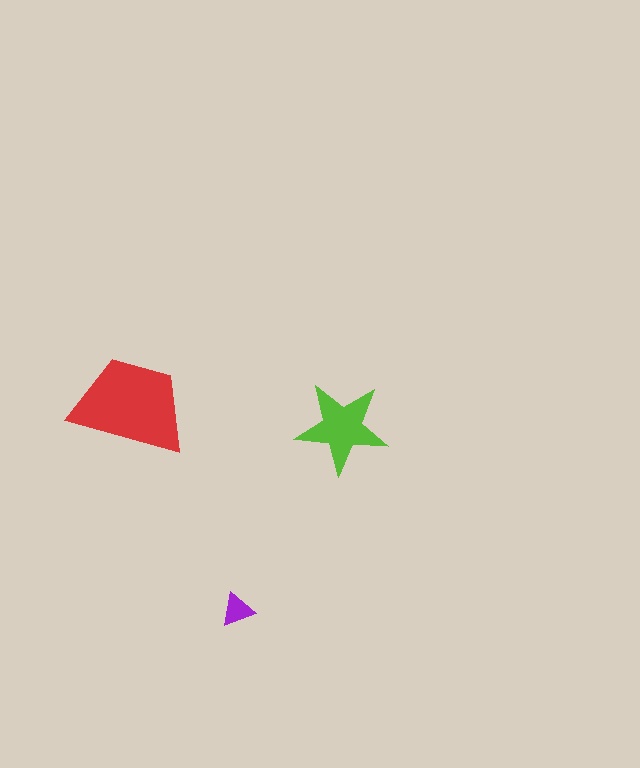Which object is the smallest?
The purple triangle.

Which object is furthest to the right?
The lime star is rightmost.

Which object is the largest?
The red trapezoid.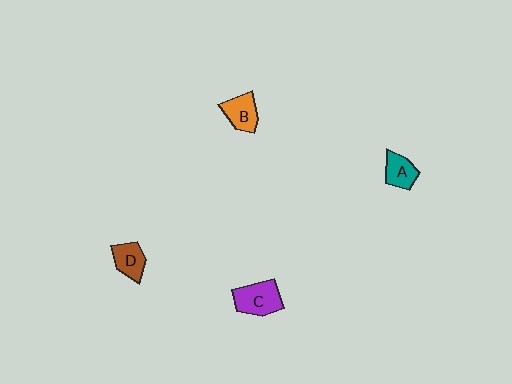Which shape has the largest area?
Shape C (purple).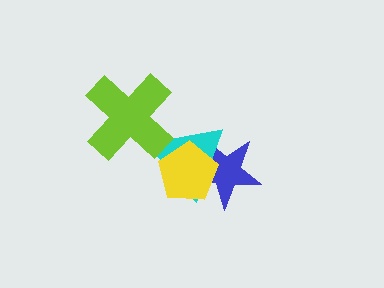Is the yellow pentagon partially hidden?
No, no other shape covers it.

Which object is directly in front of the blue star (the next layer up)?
The cyan triangle is directly in front of the blue star.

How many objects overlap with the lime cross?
1 object overlaps with the lime cross.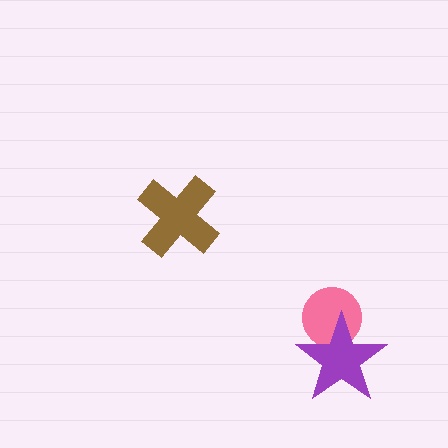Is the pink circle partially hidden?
Yes, it is partially covered by another shape.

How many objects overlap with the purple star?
1 object overlaps with the purple star.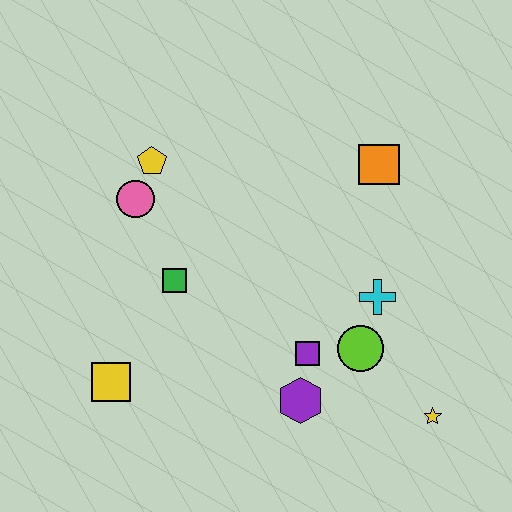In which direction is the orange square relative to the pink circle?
The orange square is to the right of the pink circle.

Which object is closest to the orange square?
The cyan cross is closest to the orange square.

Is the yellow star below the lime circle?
Yes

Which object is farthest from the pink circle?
The yellow star is farthest from the pink circle.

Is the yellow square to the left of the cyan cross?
Yes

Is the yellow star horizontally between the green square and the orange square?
No